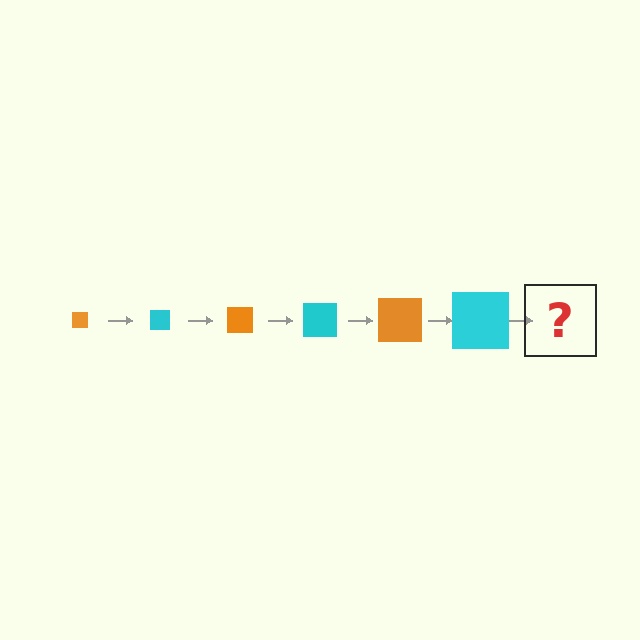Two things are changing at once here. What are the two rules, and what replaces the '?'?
The two rules are that the square grows larger each step and the color cycles through orange and cyan. The '?' should be an orange square, larger than the previous one.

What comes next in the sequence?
The next element should be an orange square, larger than the previous one.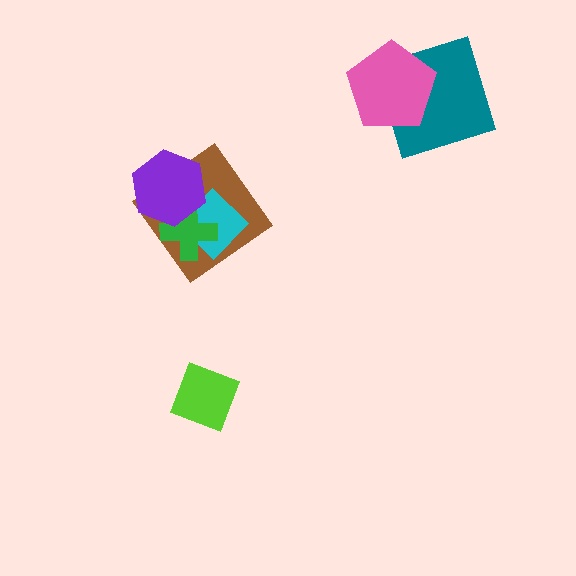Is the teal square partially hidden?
Yes, it is partially covered by another shape.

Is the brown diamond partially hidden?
Yes, it is partially covered by another shape.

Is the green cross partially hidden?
Yes, it is partially covered by another shape.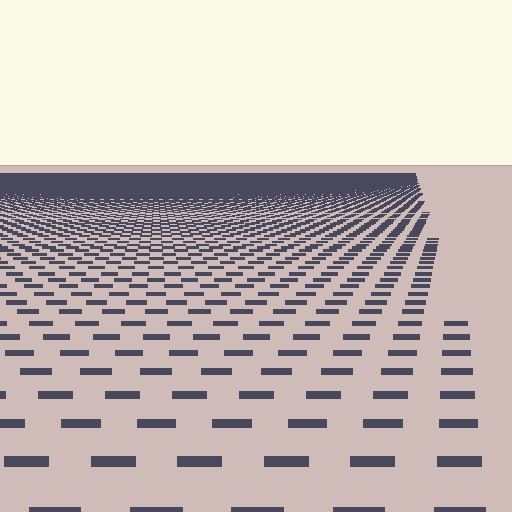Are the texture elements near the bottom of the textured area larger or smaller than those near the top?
Larger. Near the bottom, elements are closer to the viewer and appear at a bigger on-screen size.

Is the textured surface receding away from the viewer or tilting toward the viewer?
The surface is receding away from the viewer. Texture elements get smaller and denser toward the top.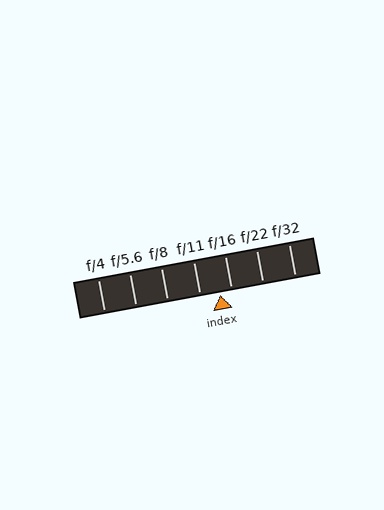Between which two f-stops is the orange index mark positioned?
The index mark is between f/11 and f/16.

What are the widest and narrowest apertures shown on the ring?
The widest aperture shown is f/4 and the narrowest is f/32.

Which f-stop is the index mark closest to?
The index mark is closest to f/16.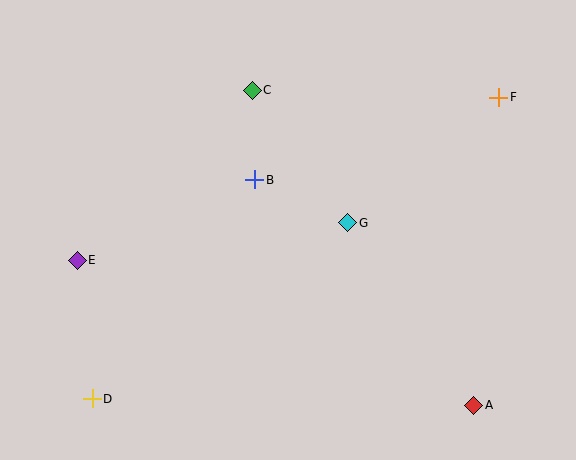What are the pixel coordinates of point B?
Point B is at (255, 180).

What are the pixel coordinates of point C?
Point C is at (252, 90).